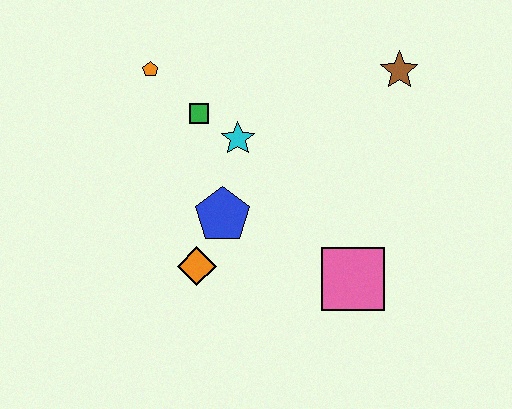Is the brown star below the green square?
No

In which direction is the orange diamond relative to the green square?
The orange diamond is below the green square.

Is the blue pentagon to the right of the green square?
Yes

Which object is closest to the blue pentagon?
The orange diamond is closest to the blue pentagon.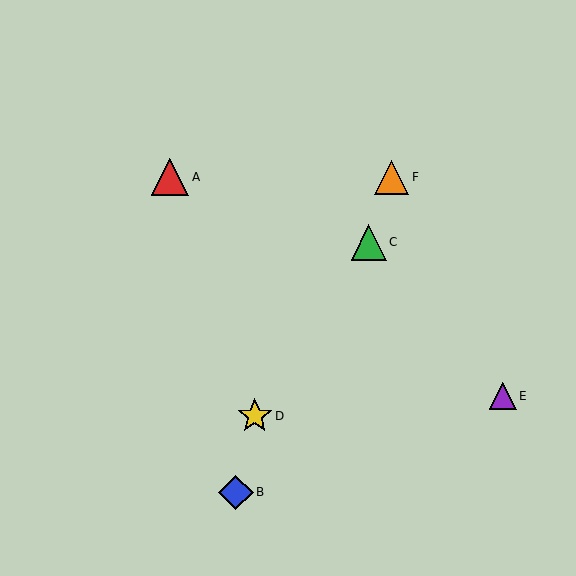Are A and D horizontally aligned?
No, A is at y≈177 and D is at y≈416.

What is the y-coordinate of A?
Object A is at y≈177.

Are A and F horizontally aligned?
Yes, both are at y≈177.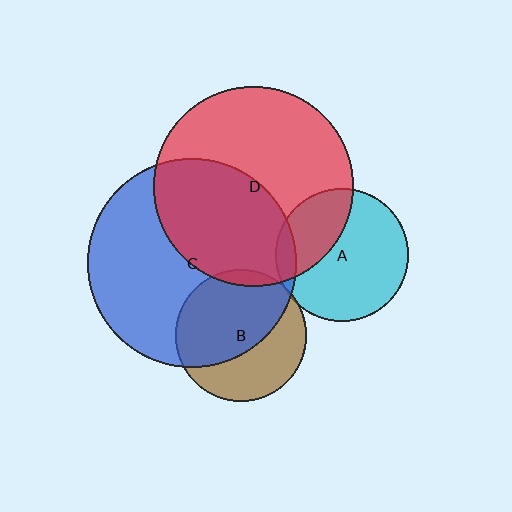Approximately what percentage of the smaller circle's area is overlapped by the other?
Approximately 60%.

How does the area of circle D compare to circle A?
Approximately 2.3 times.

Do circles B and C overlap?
Yes.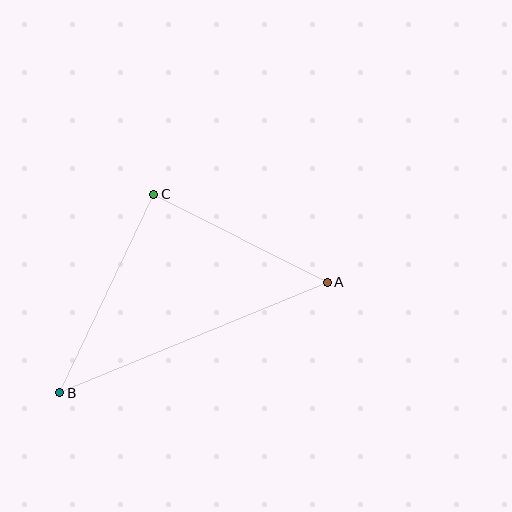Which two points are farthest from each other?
Points A and B are farthest from each other.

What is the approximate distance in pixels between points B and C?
The distance between B and C is approximately 219 pixels.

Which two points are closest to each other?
Points A and C are closest to each other.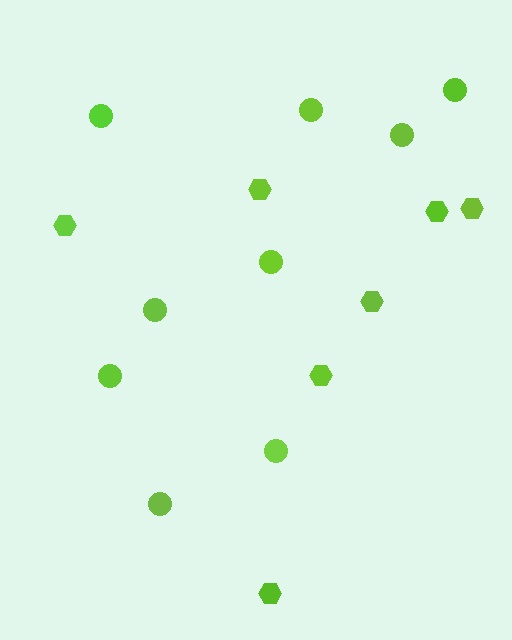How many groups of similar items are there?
There are 2 groups: one group of hexagons (7) and one group of circles (9).